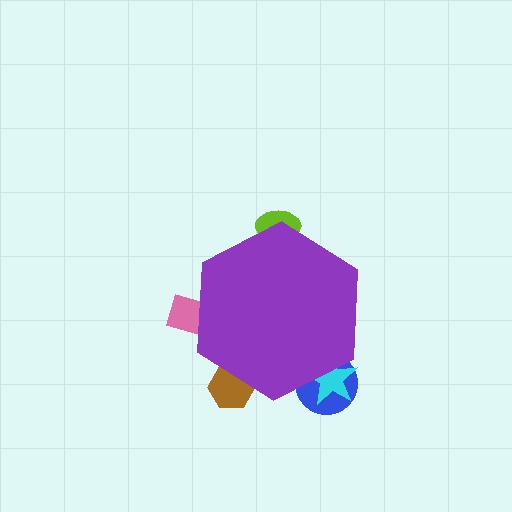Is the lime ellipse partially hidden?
Yes, the lime ellipse is partially hidden behind the purple hexagon.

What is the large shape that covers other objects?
A purple hexagon.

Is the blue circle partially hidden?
Yes, the blue circle is partially hidden behind the purple hexagon.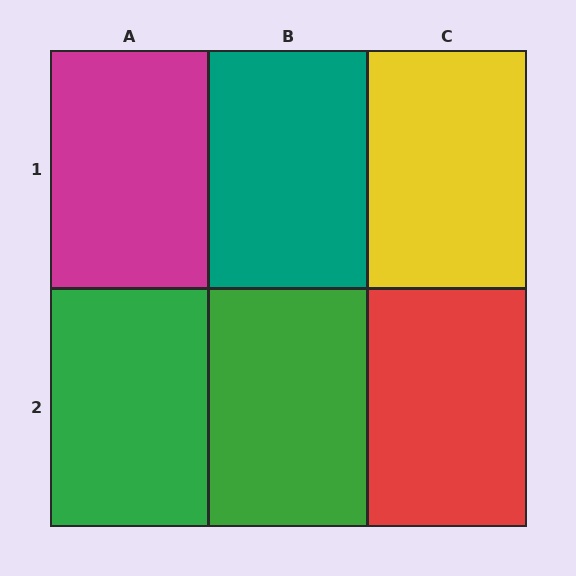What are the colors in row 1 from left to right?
Magenta, teal, yellow.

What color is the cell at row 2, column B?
Green.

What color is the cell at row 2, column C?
Red.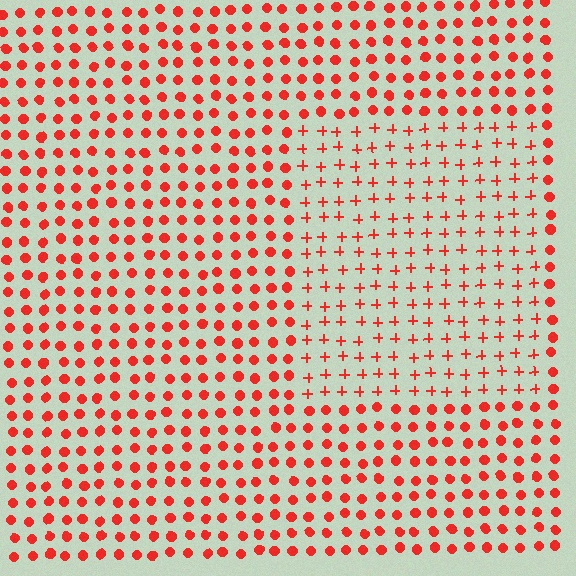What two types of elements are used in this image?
The image uses plus signs inside the rectangle region and circles outside it.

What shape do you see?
I see a rectangle.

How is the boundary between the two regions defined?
The boundary is defined by a change in element shape: plus signs inside vs. circles outside. All elements share the same color and spacing.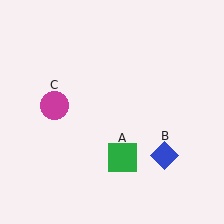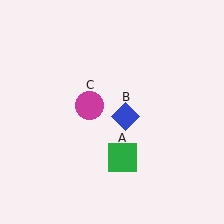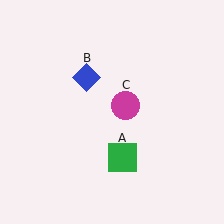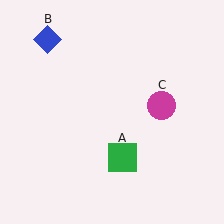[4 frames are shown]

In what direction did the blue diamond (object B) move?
The blue diamond (object B) moved up and to the left.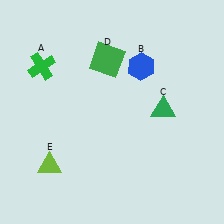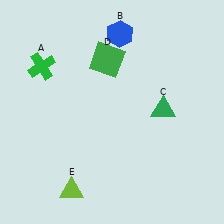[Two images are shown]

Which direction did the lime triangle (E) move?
The lime triangle (E) moved down.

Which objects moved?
The objects that moved are: the blue hexagon (B), the lime triangle (E).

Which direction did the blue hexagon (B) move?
The blue hexagon (B) moved up.